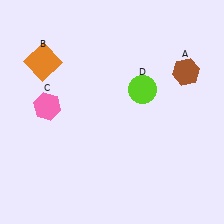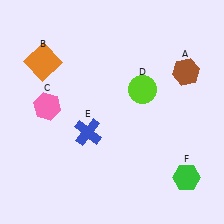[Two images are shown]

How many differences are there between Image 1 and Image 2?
There are 2 differences between the two images.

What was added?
A blue cross (E), a green hexagon (F) were added in Image 2.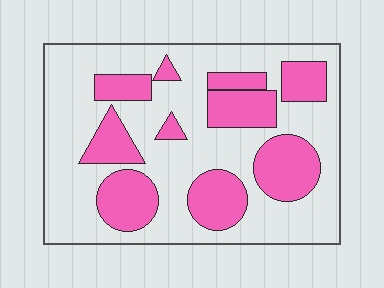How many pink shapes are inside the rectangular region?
10.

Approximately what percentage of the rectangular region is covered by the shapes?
Approximately 35%.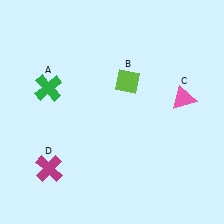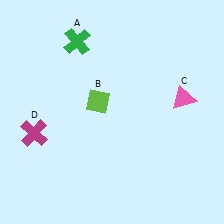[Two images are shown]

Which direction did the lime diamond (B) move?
The lime diamond (B) moved left.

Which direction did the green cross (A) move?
The green cross (A) moved up.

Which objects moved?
The objects that moved are: the green cross (A), the lime diamond (B), the magenta cross (D).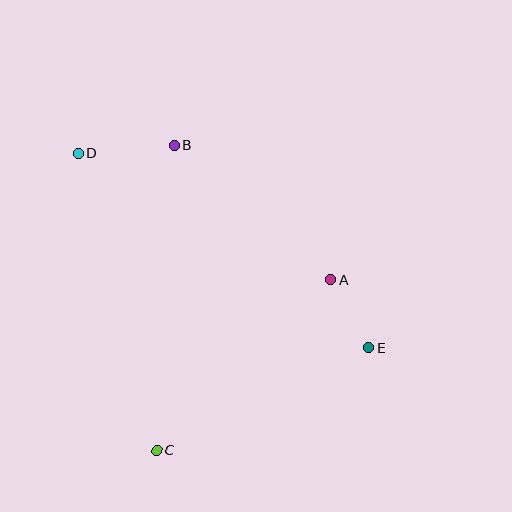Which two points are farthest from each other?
Points D and E are farthest from each other.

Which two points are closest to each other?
Points A and E are closest to each other.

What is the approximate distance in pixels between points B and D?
The distance between B and D is approximately 96 pixels.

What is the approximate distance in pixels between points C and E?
The distance between C and E is approximately 236 pixels.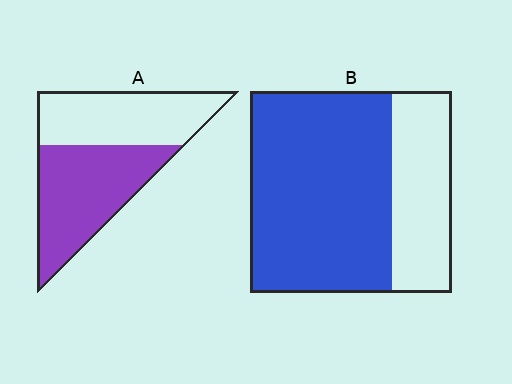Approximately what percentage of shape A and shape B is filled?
A is approximately 55% and B is approximately 70%.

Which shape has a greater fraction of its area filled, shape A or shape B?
Shape B.